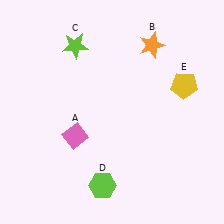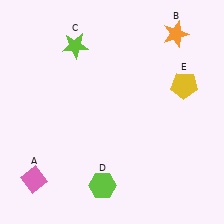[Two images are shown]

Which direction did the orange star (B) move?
The orange star (B) moved right.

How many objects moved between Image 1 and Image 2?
2 objects moved between the two images.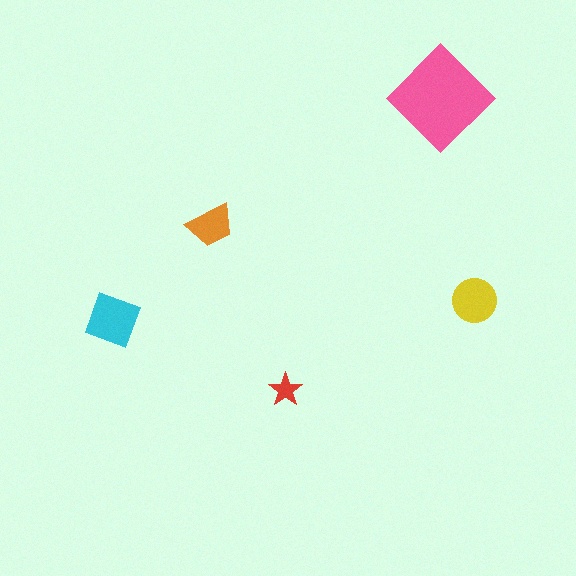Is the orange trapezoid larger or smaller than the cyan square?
Smaller.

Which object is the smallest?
The red star.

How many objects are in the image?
There are 5 objects in the image.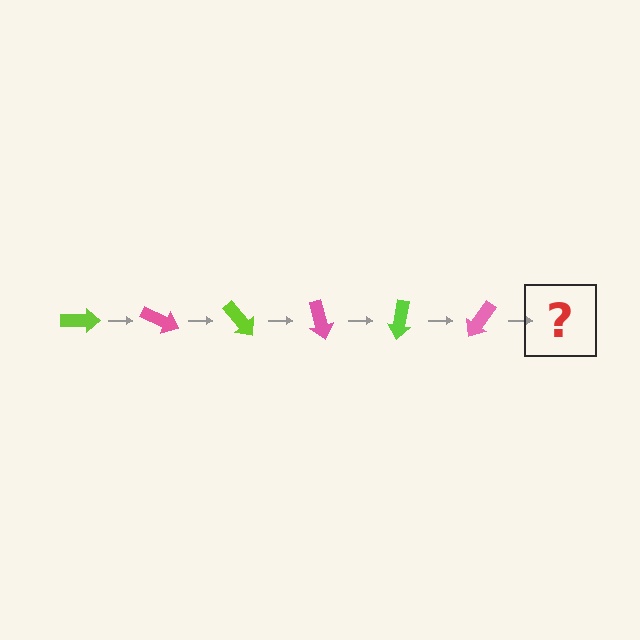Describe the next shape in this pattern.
It should be a lime arrow, rotated 150 degrees from the start.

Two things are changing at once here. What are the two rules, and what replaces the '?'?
The two rules are that it rotates 25 degrees each step and the color cycles through lime and pink. The '?' should be a lime arrow, rotated 150 degrees from the start.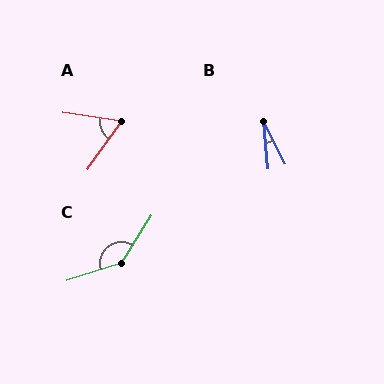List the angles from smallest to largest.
B (21°), A (62°), C (140°).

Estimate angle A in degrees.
Approximately 62 degrees.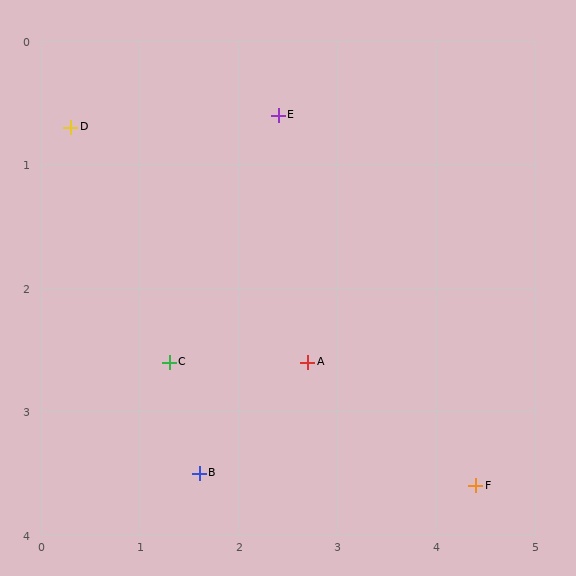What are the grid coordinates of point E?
Point E is at approximately (2.4, 0.6).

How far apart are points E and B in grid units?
Points E and B are about 3.0 grid units apart.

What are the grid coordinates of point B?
Point B is at approximately (1.6, 3.5).